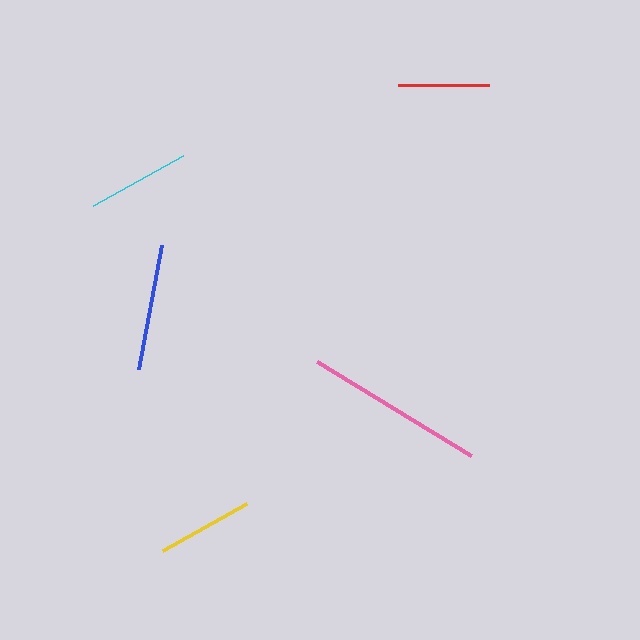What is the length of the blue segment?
The blue segment is approximately 126 pixels long.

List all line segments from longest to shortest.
From longest to shortest: pink, blue, cyan, yellow, red.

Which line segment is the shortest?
The red line is the shortest at approximately 91 pixels.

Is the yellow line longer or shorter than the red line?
The yellow line is longer than the red line.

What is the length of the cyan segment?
The cyan segment is approximately 103 pixels long.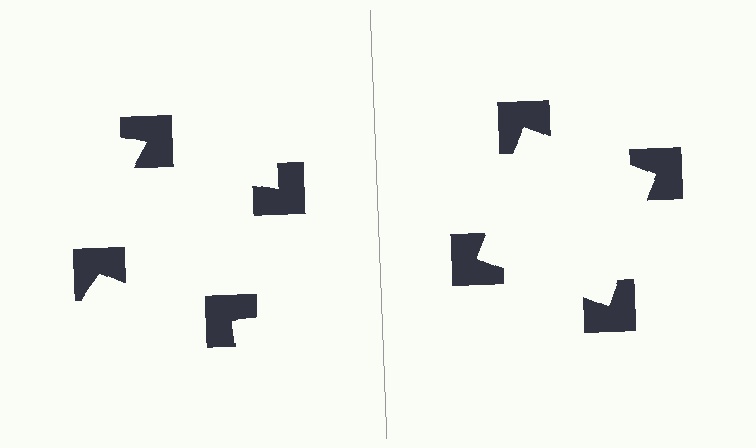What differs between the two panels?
The notched squares are positioned identically on both sides; only the wedge orientations differ. On the right they align to a square; on the left they are misaligned.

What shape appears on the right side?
An illusory square.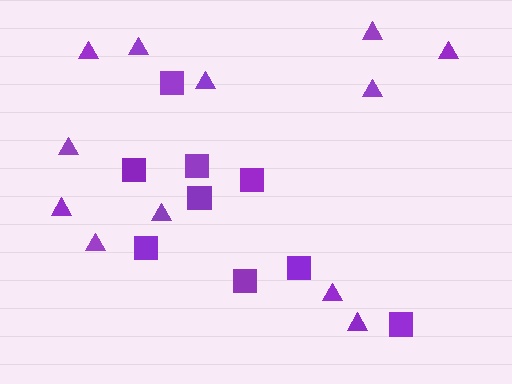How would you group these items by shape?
There are 2 groups: one group of triangles (12) and one group of squares (9).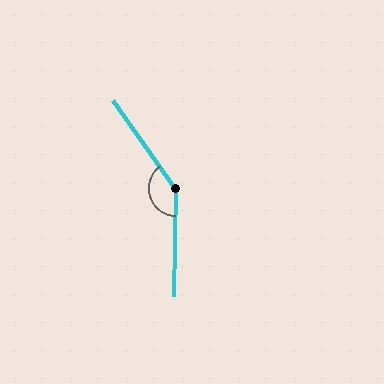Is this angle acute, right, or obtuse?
It is obtuse.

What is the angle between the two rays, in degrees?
Approximately 143 degrees.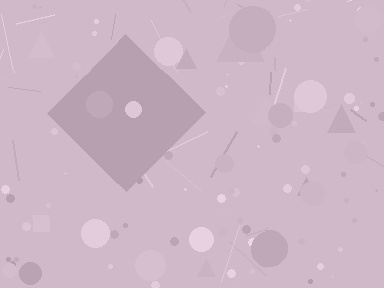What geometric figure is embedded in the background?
A diamond is embedded in the background.